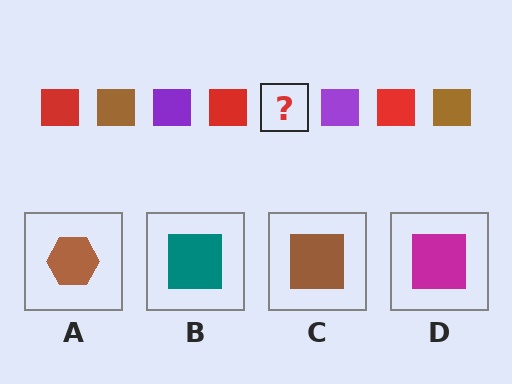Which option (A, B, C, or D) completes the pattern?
C.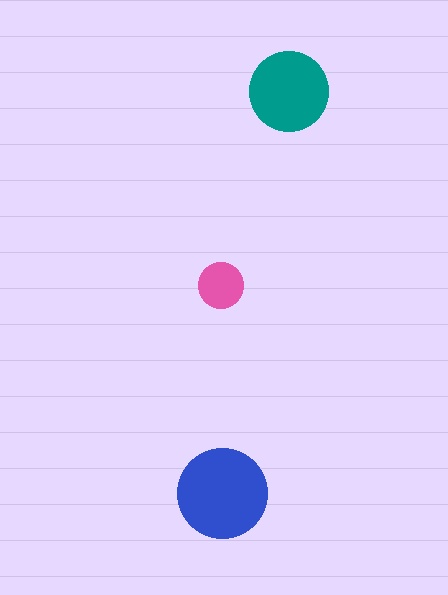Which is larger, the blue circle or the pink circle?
The blue one.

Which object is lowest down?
The blue circle is bottommost.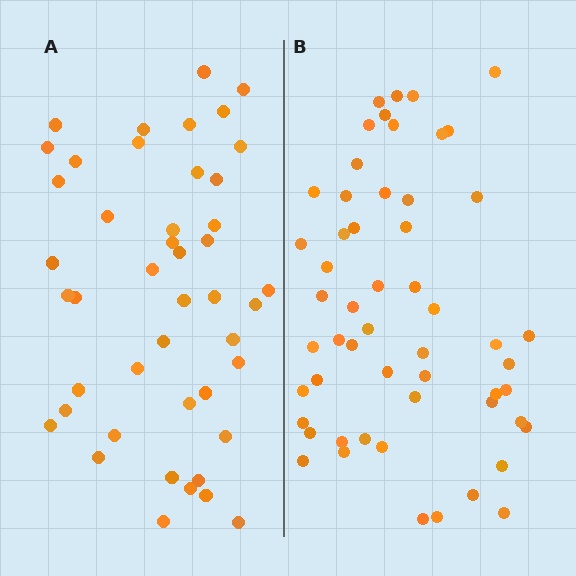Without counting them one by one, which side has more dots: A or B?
Region B (the right region) has more dots.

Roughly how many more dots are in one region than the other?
Region B has roughly 10 or so more dots than region A.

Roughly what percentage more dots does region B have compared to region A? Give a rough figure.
About 20% more.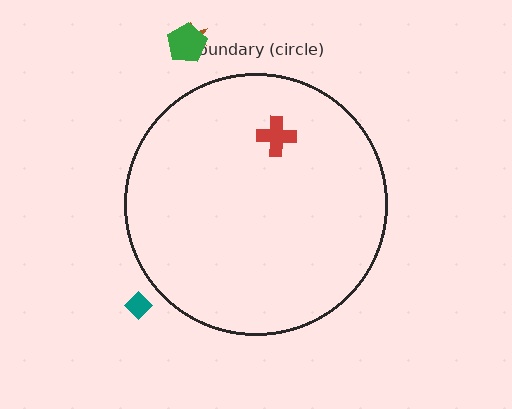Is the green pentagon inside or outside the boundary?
Outside.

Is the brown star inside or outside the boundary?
Outside.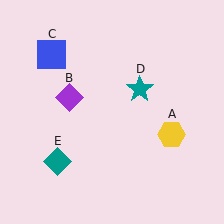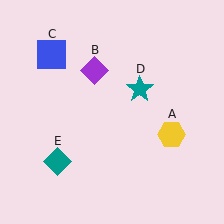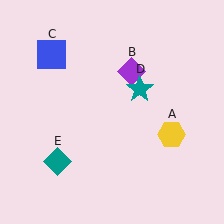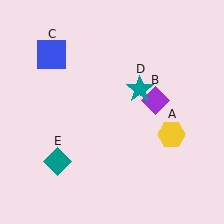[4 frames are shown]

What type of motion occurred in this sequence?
The purple diamond (object B) rotated clockwise around the center of the scene.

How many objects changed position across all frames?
1 object changed position: purple diamond (object B).